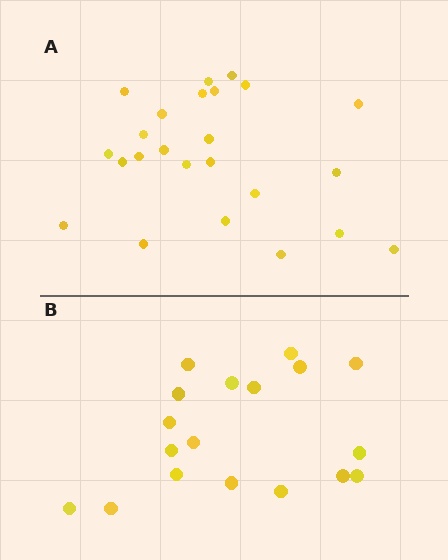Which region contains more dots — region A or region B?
Region A (the top region) has more dots.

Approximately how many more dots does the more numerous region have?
Region A has about 6 more dots than region B.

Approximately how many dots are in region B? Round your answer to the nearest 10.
About 20 dots. (The exact count is 18, which rounds to 20.)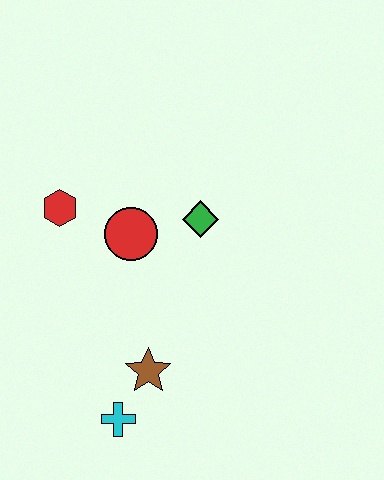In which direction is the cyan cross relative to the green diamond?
The cyan cross is below the green diamond.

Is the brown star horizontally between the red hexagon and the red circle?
No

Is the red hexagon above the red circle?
Yes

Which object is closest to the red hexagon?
The red circle is closest to the red hexagon.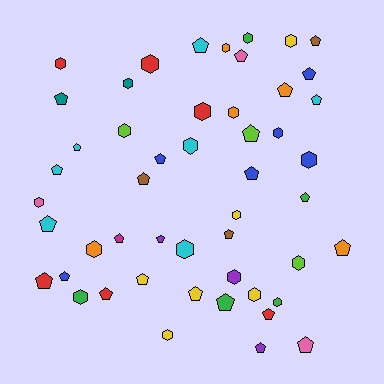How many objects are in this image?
There are 50 objects.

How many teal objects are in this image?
There are 2 teal objects.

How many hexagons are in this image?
There are 22 hexagons.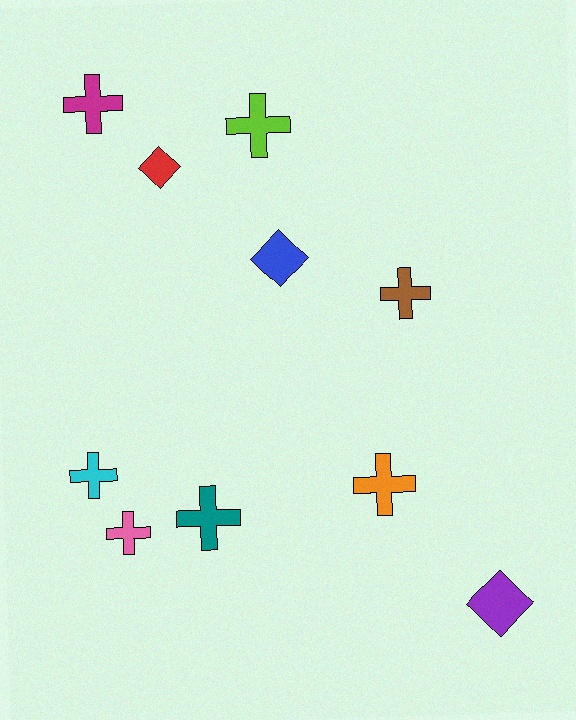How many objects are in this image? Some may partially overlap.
There are 10 objects.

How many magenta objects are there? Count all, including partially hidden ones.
There is 1 magenta object.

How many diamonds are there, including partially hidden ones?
There are 3 diamonds.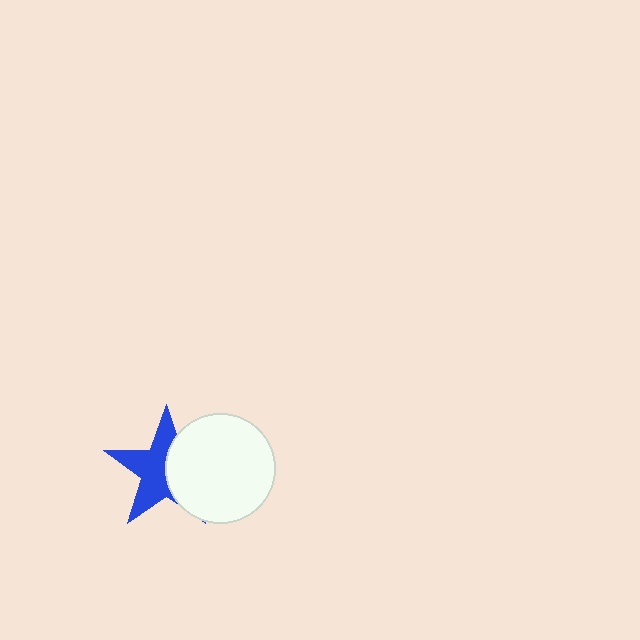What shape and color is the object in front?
The object in front is a white circle.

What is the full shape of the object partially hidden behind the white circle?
The partially hidden object is a blue star.